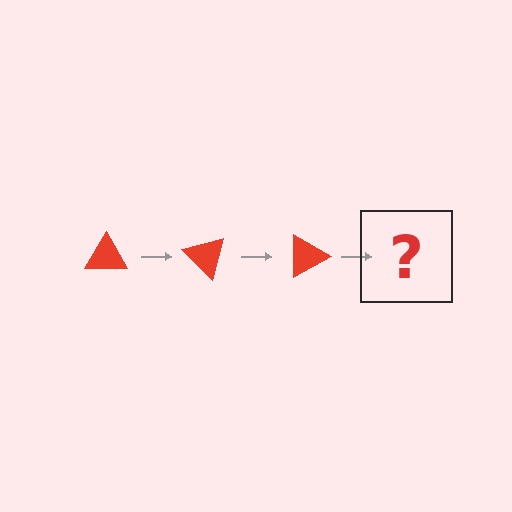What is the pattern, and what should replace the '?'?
The pattern is that the triangle rotates 45 degrees each step. The '?' should be a red triangle rotated 135 degrees.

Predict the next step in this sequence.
The next step is a red triangle rotated 135 degrees.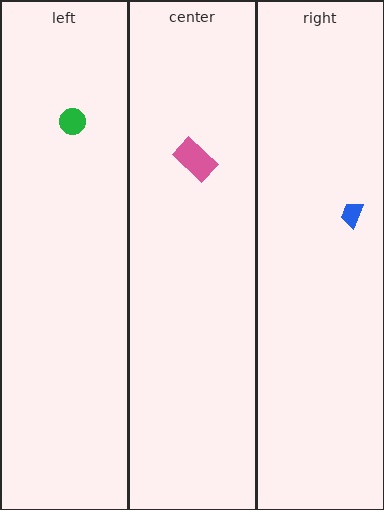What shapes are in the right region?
The blue trapezoid.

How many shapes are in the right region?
1.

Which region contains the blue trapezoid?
The right region.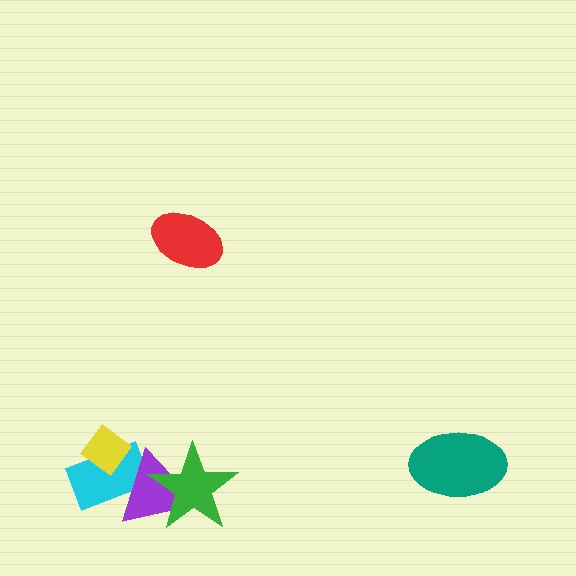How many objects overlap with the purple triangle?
2 objects overlap with the purple triangle.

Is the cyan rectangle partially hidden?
Yes, it is partially covered by another shape.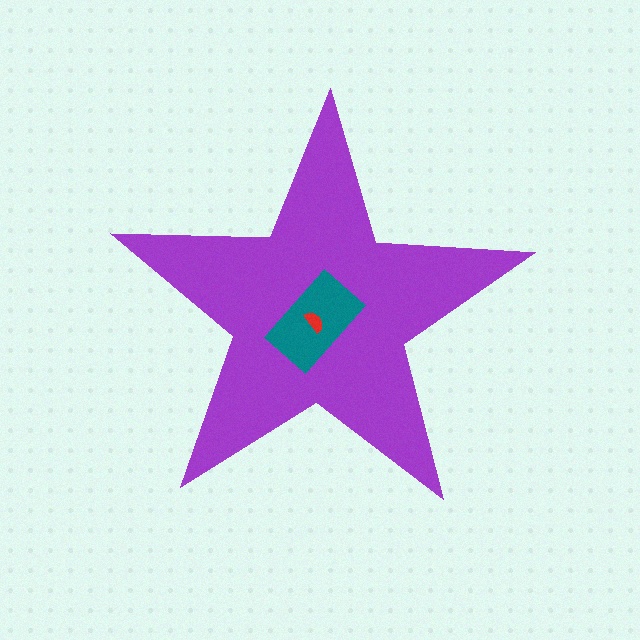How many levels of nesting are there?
3.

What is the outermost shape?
The purple star.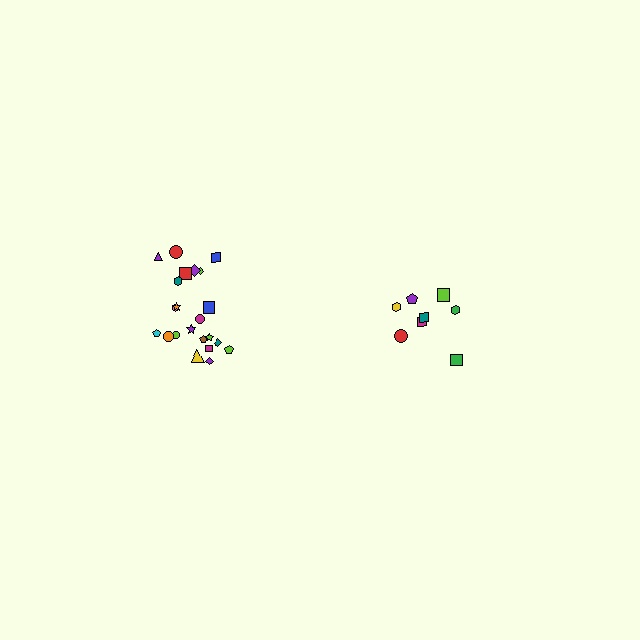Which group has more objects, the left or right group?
The left group.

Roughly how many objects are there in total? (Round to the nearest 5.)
Roughly 30 objects in total.